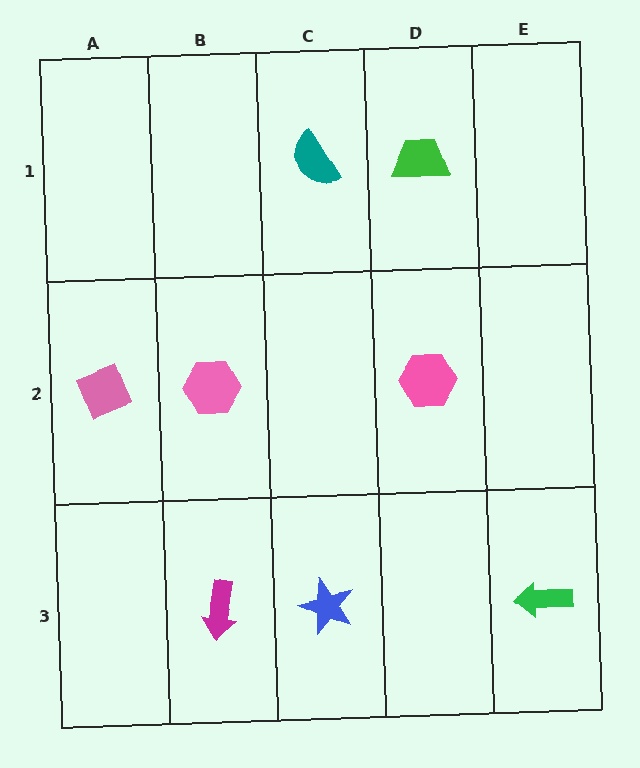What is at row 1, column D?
A green trapezoid.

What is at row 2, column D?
A pink hexagon.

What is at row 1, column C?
A teal semicircle.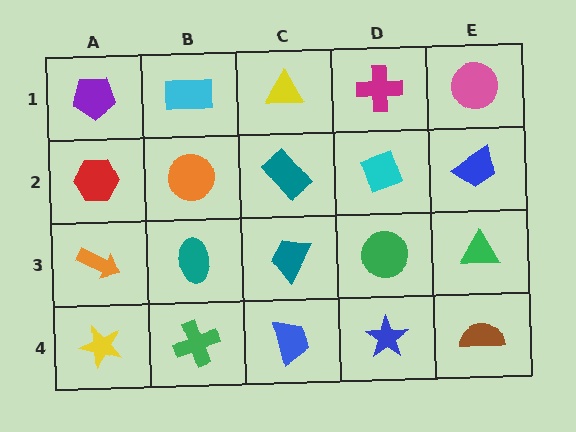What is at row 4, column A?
A yellow star.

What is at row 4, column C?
A blue trapezoid.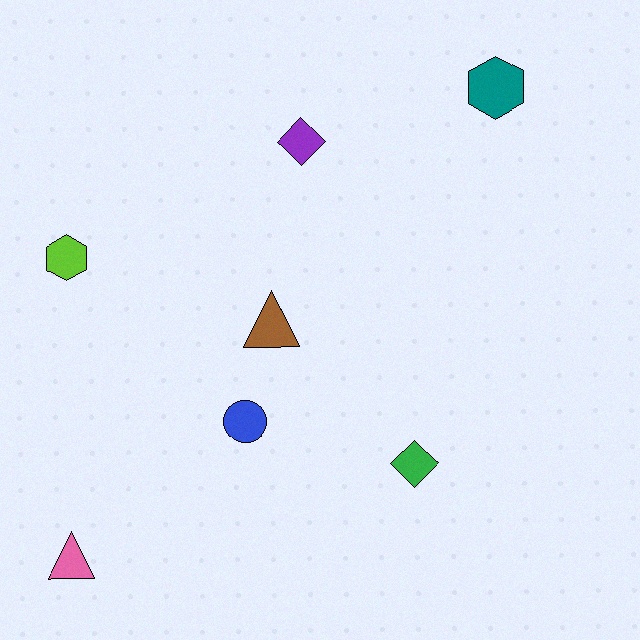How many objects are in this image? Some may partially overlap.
There are 7 objects.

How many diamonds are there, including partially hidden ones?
There are 2 diamonds.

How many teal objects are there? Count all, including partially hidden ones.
There is 1 teal object.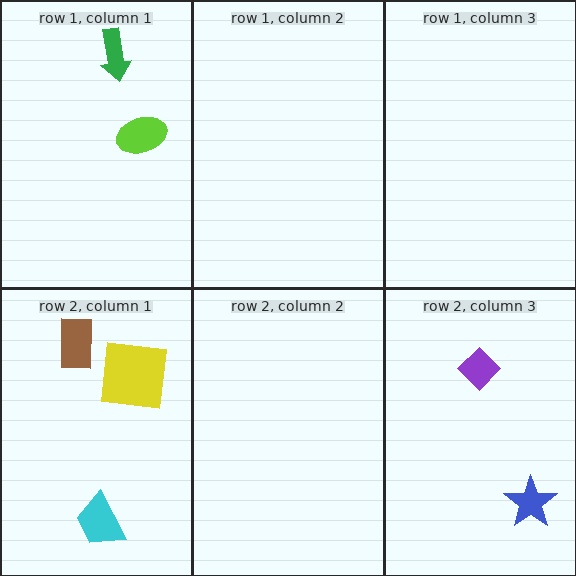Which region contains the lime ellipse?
The row 1, column 1 region.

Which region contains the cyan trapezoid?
The row 2, column 1 region.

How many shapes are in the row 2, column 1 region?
3.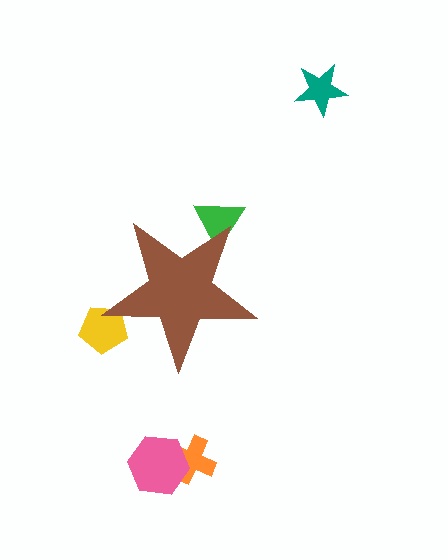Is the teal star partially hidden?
No, the teal star is fully visible.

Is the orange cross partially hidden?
No, the orange cross is fully visible.